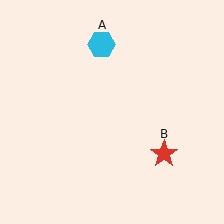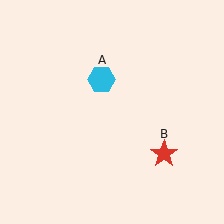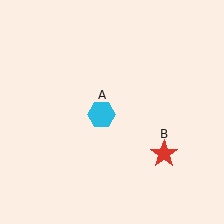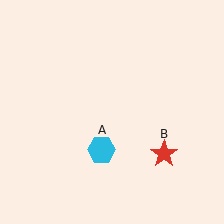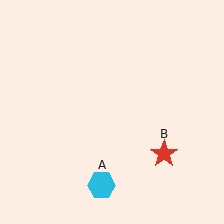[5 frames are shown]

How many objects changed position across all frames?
1 object changed position: cyan hexagon (object A).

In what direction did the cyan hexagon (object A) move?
The cyan hexagon (object A) moved down.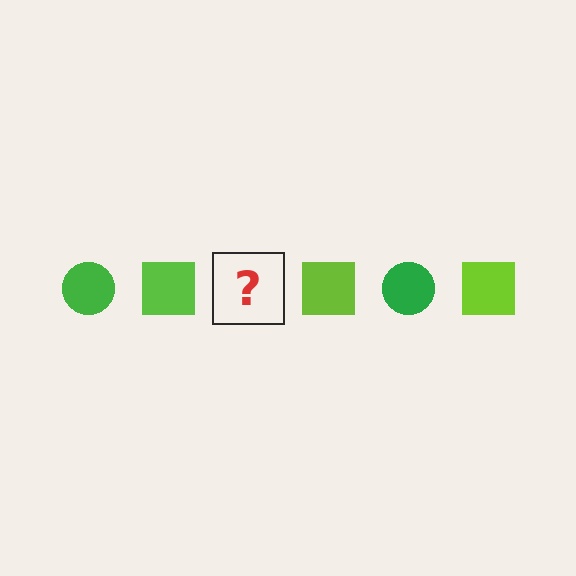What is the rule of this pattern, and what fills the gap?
The rule is that the pattern alternates between green circle and lime square. The gap should be filled with a green circle.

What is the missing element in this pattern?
The missing element is a green circle.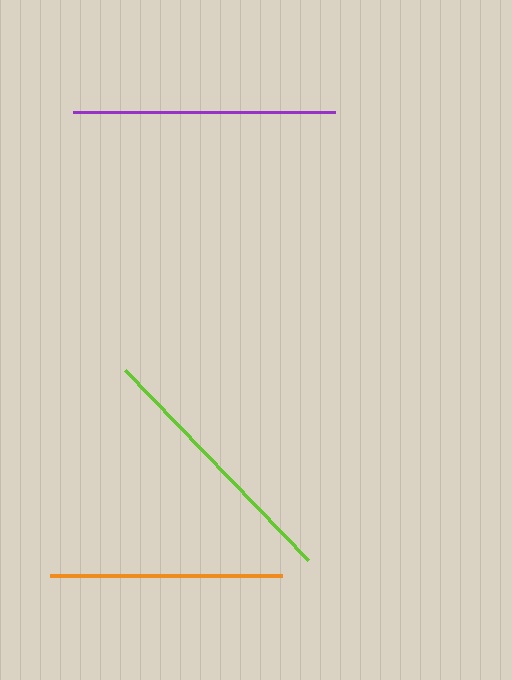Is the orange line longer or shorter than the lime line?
The lime line is longer than the orange line.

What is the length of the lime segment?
The lime segment is approximately 263 pixels long.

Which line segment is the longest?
The lime line is the longest at approximately 263 pixels.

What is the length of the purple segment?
The purple segment is approximately 262 pixels long.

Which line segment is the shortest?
The orange line is the shortest at approximately 232 pixels.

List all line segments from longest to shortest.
From longest to shortest: lime, purple, orange.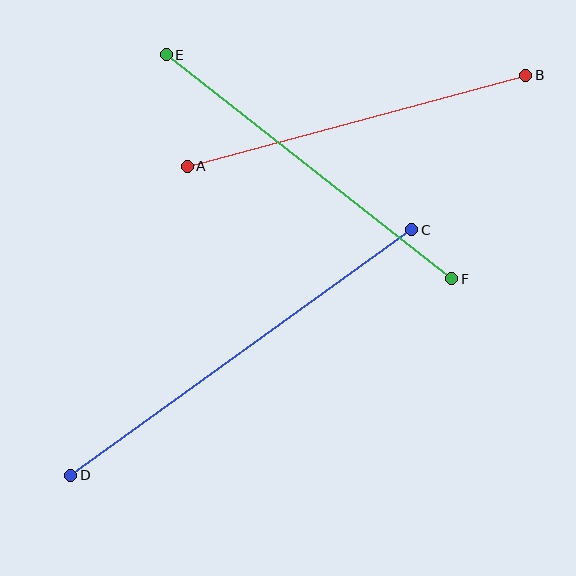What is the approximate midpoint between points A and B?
The midpoint is at approximately (357, 121) pixels.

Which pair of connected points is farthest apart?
Points C and D are farthest apart.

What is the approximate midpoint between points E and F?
The midpoint is at approximately (309, 167) pixels.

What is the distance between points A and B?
The distance is approximately 350 pixels.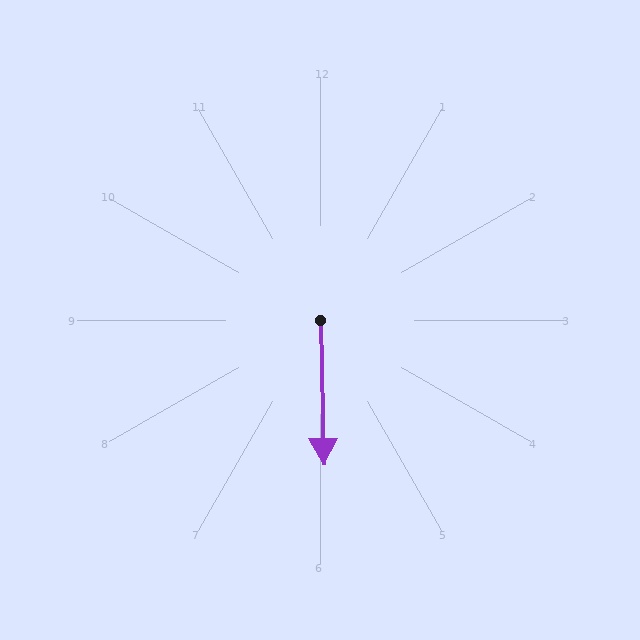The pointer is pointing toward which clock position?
Roughly 6 o'clock.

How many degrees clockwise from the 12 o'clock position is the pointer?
Approximately 179 degrees.